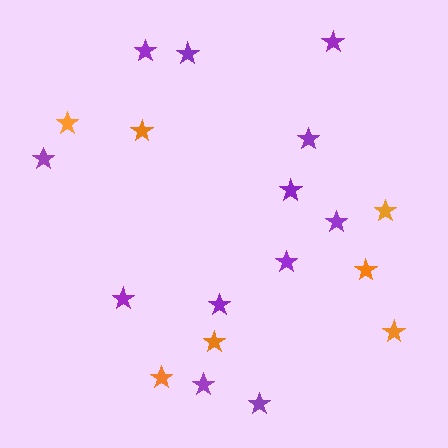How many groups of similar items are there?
There are 2 groups: one group of purple stars (12) and one group of orange stars (7).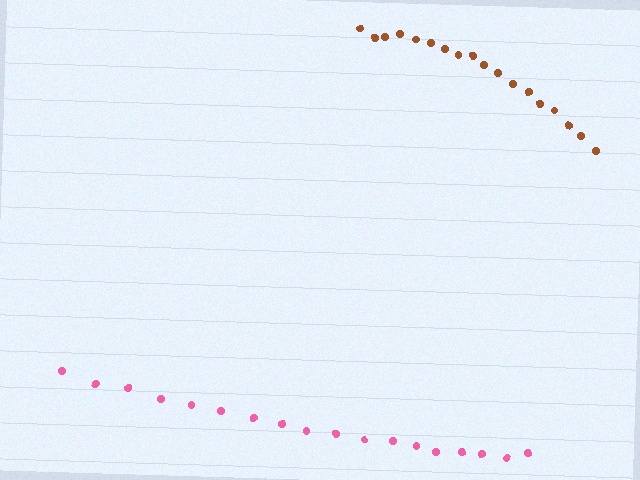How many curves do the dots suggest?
There are 2 distinct paths.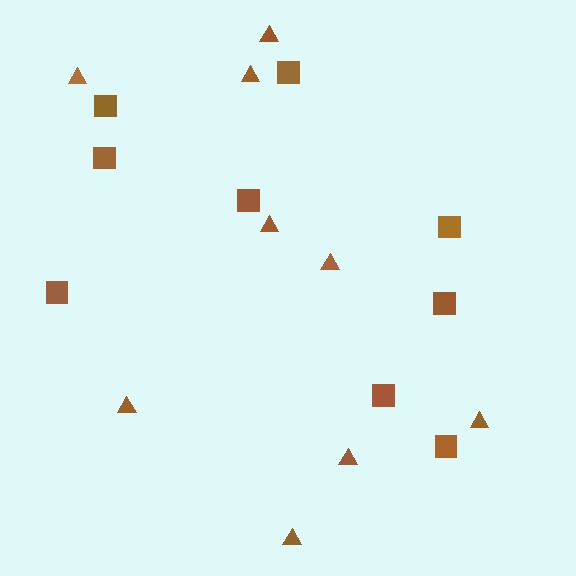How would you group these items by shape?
There are 2 groups: one group of triangles (9) and one group of squares (9).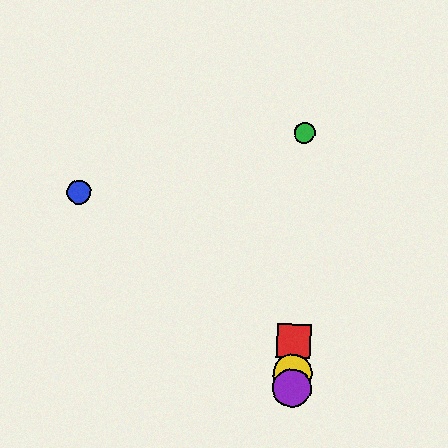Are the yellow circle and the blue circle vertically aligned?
No, the yellow circle is at x≈293 and the blue circle is at x≈79.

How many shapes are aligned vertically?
4 shapes (the red square, the green circle, the yellow circle, the purple circle) are aligned vertically.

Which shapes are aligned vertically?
The red square, the green circle, the yellow circle, the purple circle are aligned vertically.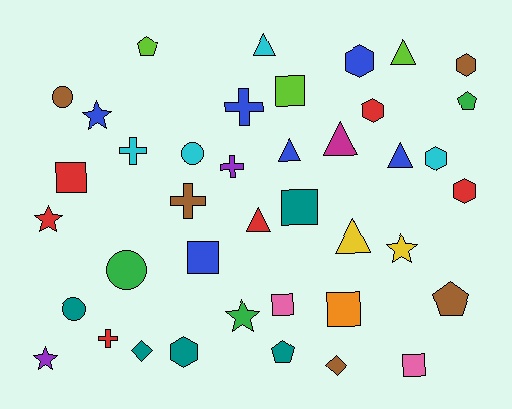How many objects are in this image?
There are 40 objects.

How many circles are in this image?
There are 4 circles.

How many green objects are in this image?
There are 3 green objects.